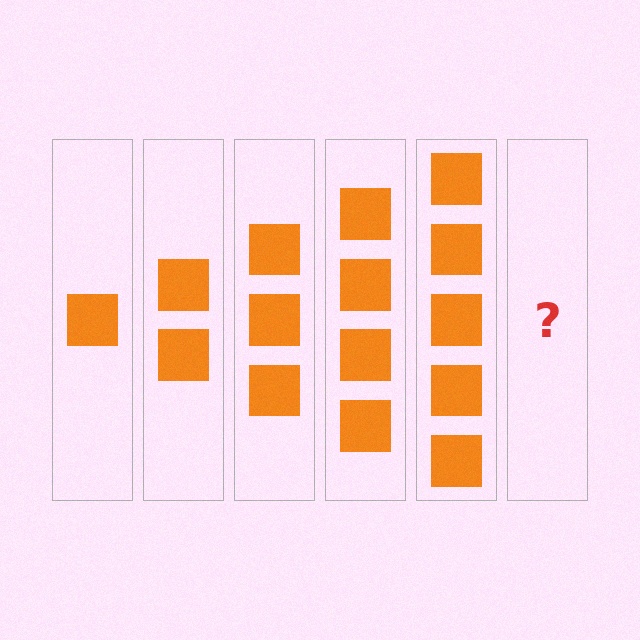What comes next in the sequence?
The next element should be 6 squares.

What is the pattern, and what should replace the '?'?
The pattern is that each step adds one more square. The '?' should be 6 squares.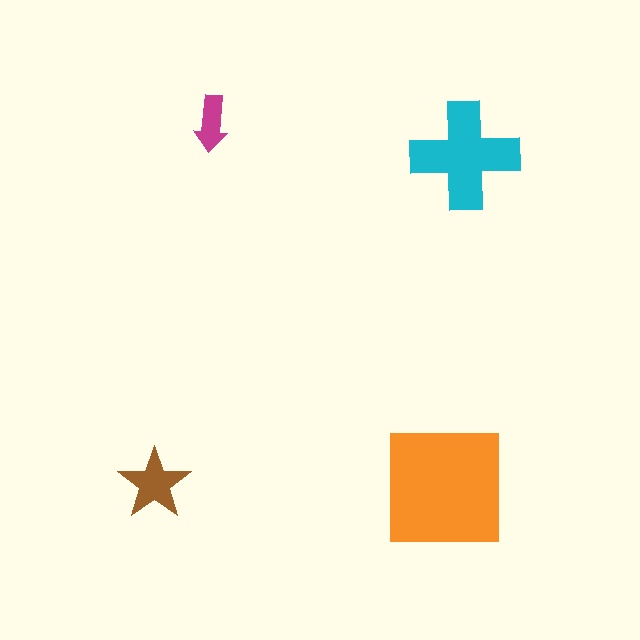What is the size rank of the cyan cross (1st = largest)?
2nd.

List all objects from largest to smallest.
The orange square, the cyan cross, the brown star, the magenta arrow.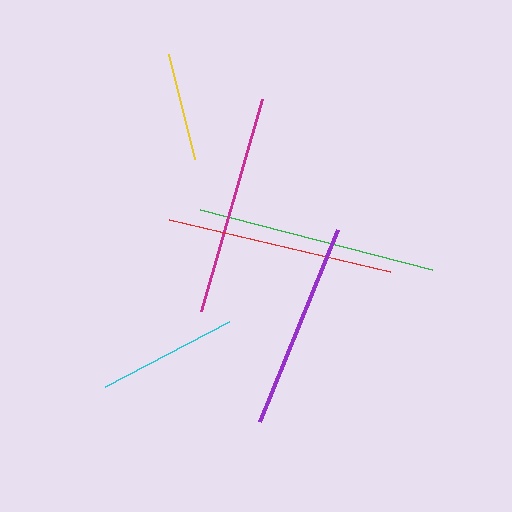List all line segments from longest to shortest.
From longest to shortest: green, red, magenta, purple, cyan, yellow.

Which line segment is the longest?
The green line is the longest at approximately 240 pixels.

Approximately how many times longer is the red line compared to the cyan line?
The red line is approximately 1.6 times the length of the cyan line.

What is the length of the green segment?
The green segment is approximately 240 pixels long.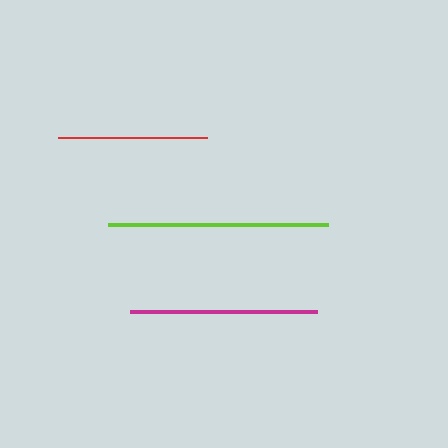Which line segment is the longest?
The lime line is the longest at approximately 221 pixels.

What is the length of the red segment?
The red segment is approximately 149 pixels long.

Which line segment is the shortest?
The red line is the shortest at approximately 149 pixels.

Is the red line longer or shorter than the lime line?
The lime line is longer than the red line.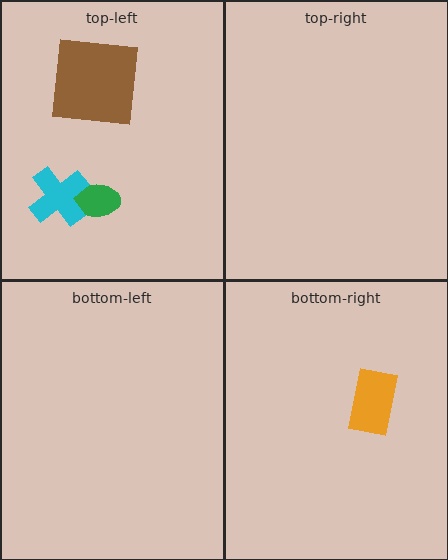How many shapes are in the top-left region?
3.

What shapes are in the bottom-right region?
The orange rectangle.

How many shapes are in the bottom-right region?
1.